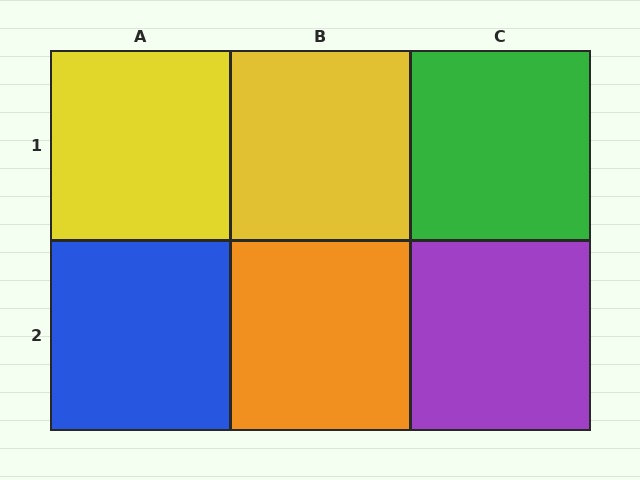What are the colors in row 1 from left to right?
Yellow, yellow, green.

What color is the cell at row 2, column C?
Purple.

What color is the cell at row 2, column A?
Blue.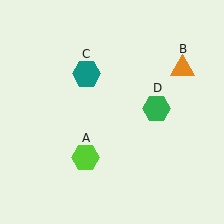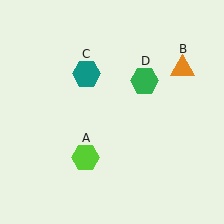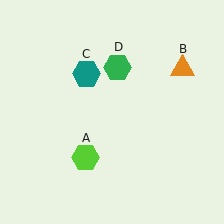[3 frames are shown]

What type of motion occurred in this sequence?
The green hexagon (object D) rotated counterclockwise around the center of the scene.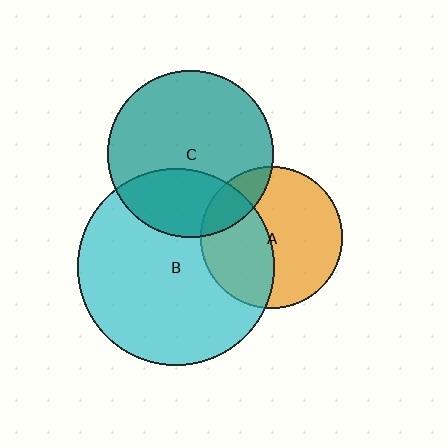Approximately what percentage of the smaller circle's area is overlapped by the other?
Approximately 15%.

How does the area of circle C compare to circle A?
Approximately 1.4 times.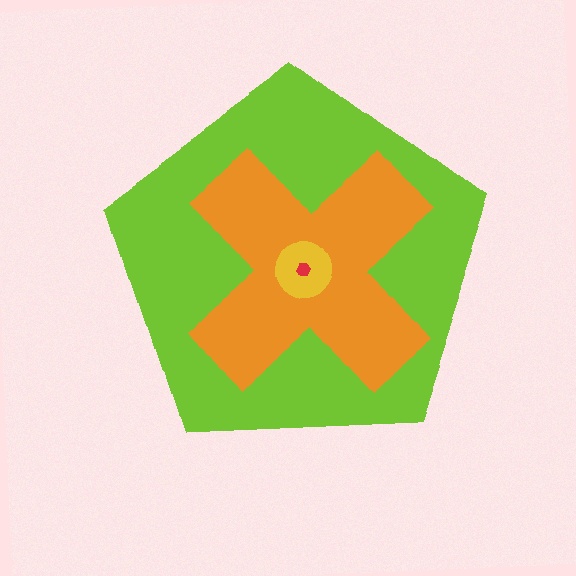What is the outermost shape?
The lime pentagon.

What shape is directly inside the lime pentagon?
The orange cross.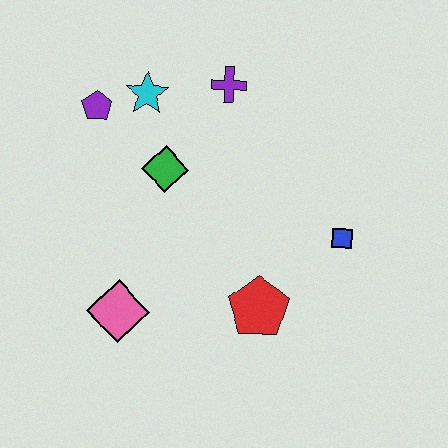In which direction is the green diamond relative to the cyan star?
The green diamond is below the cyan star.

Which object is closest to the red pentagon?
The blue square is closest to the red pentagon.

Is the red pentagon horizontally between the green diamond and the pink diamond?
No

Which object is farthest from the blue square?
The purple pentagon is farthest from the blue square.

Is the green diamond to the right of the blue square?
No